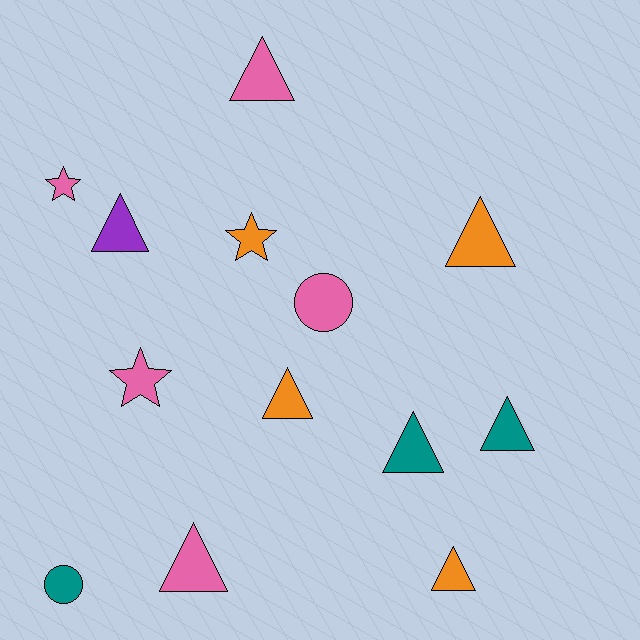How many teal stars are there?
There are no teal stars.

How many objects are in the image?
There are 13 objects.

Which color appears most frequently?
Pink, with 5 objects.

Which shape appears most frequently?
Triangle, with 8 objects.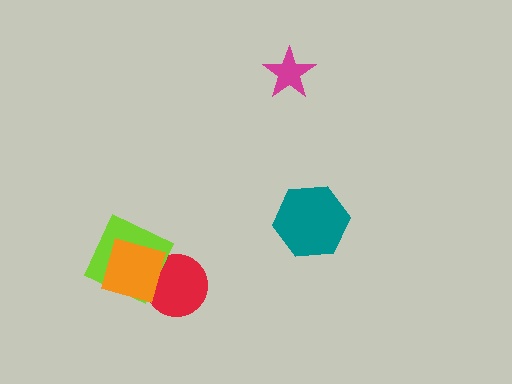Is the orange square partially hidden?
No, no other shape covers it.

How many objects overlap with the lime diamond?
2 objects overlap with the lime diamond.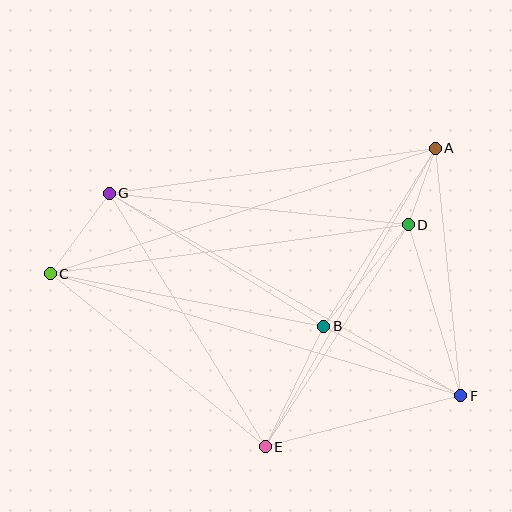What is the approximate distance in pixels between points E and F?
The distance between E and F is approximately 202 pixels.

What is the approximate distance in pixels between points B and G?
The distance between B and G is approximately 252 pixels.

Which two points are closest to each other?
Points A and D are closest to each other.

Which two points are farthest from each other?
Points C and F are farthest from each other.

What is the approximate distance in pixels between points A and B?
The distance between A and B is approximately 210 pixels.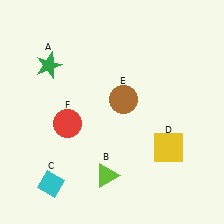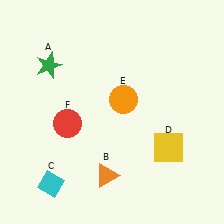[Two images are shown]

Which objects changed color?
B changed from lime to orange. E changed from brown to orange.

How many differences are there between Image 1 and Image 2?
There are 2 differences between the two images.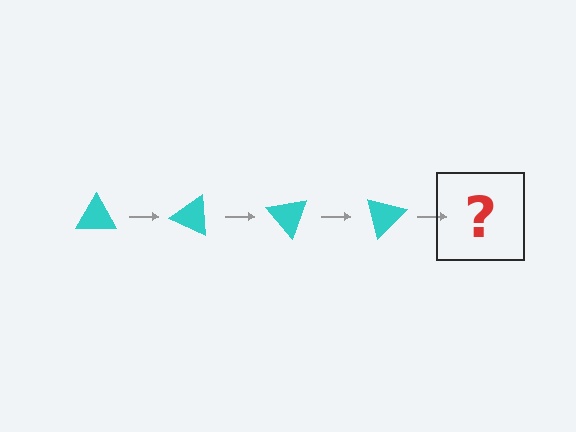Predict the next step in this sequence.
The next step is a cyan triangle rotated 100 degrees.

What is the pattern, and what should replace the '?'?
The pattern is that the triangle rotates 25 degrees each step. The '?' should be a cyan triangle rotated 100 degrees.